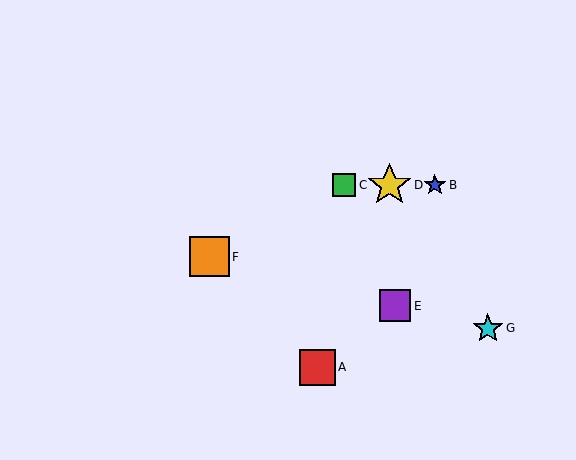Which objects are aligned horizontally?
Objects B, C, D are aligned horizontally.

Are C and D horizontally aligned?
Yes, both are at y≈185.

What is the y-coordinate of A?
Object A is at y≈367.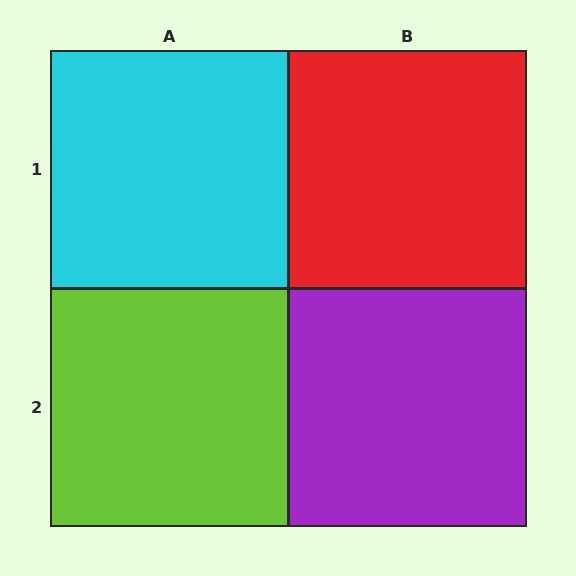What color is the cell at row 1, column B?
Red.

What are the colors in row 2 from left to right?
Lime, purple.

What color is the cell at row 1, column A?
Cyan.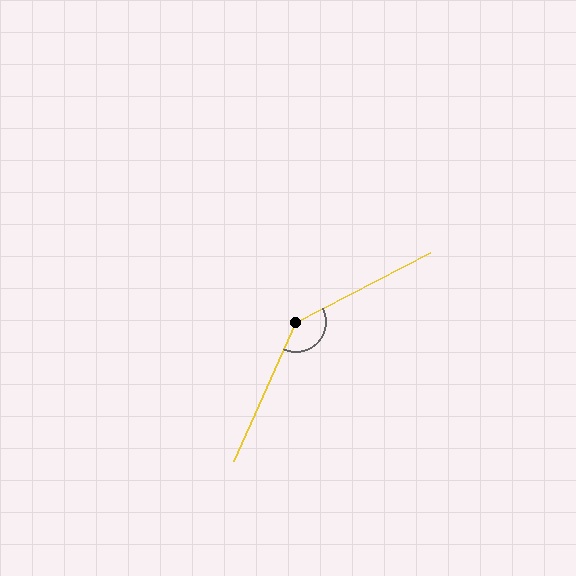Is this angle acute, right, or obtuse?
It is obtuse.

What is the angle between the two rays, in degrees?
Approximately 142 degrees.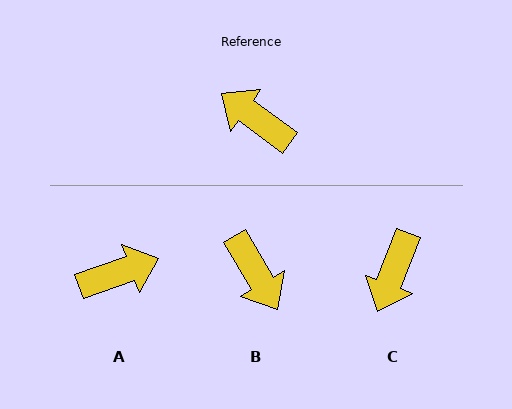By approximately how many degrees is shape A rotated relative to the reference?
Approximately 124 degrees clockwise.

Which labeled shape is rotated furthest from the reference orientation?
B, about 156 degrees away.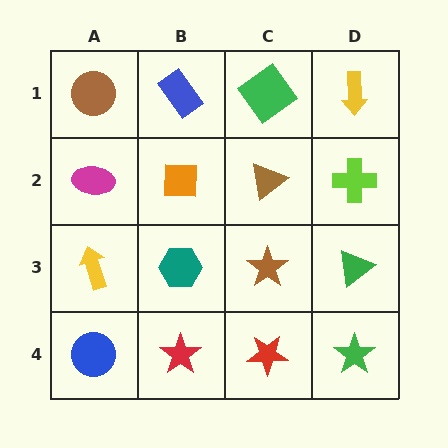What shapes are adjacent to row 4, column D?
A green triangle (row 3, column D), a red star (row 4, column C).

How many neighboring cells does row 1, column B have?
3.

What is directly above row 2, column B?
A blue rectangle.